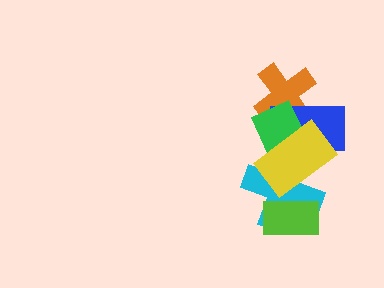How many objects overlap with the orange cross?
2 objects overlap with the orange cross.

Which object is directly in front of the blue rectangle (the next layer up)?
The green diamond is directly in front of the blue rectangle.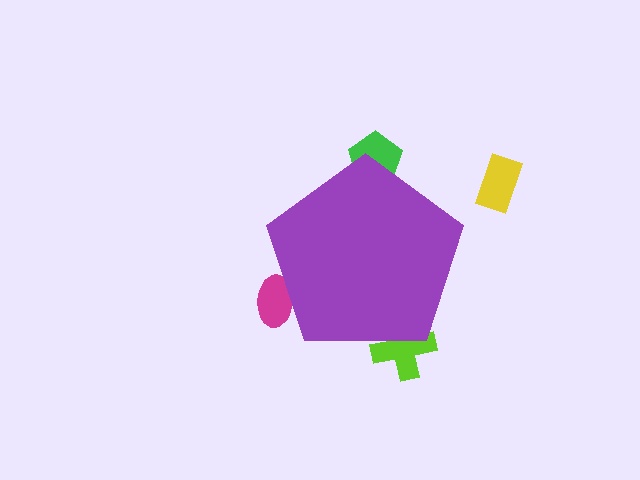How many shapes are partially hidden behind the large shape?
3 shapes are partially hidden.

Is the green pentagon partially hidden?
Yes, the green pentagon is partially hidden behind the purple pentagon.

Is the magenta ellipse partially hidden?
Yes, the magenta ellipse is partially hidden behind the purple pentagon.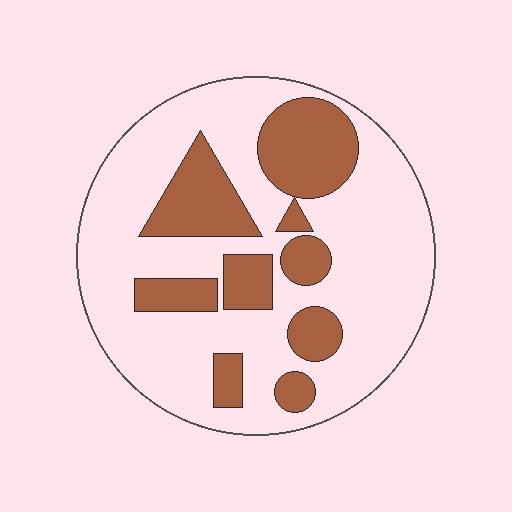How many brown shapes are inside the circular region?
9.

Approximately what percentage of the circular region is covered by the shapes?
Approximately 30%.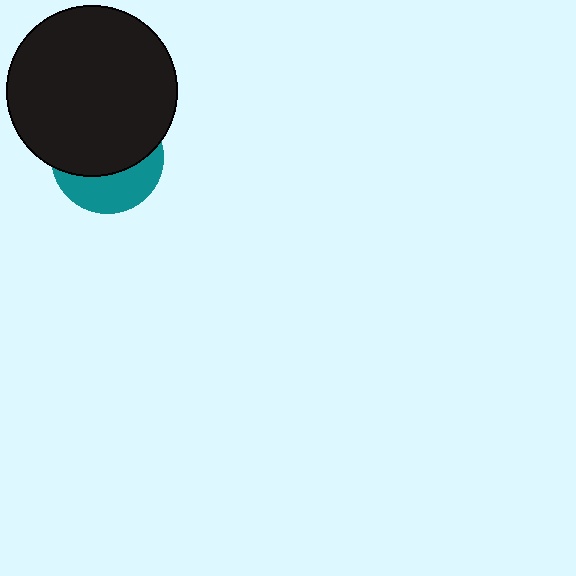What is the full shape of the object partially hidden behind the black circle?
The partially hidden object is a teal circle.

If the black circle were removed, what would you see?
You would see the complete teal circle.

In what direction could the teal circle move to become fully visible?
The teal circle could move down. That would shift it out from behind the black circle entirely.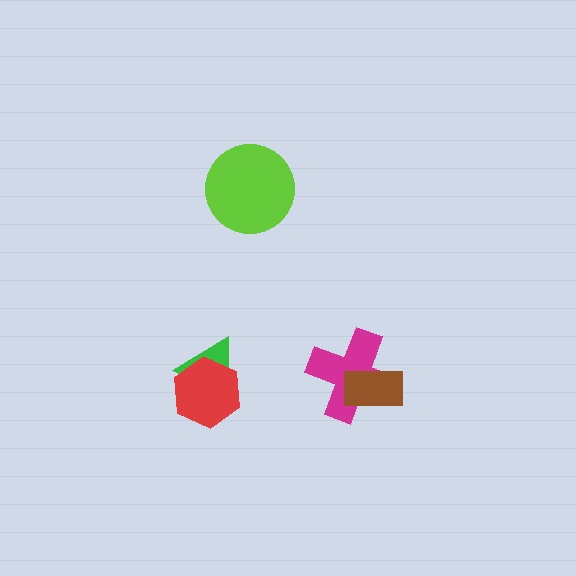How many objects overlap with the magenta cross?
1 object overlaps with the magenta cross.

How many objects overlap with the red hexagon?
1 object overlaps with the red hexagon.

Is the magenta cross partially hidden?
Yes, it is partially covered by another shape.